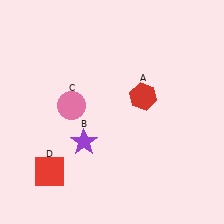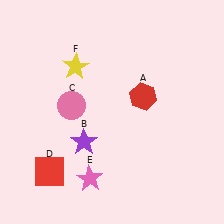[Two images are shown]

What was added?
A pink star (E), a yellow star (F) were added in Image 2.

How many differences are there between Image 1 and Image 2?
There are 2 differences between the two images.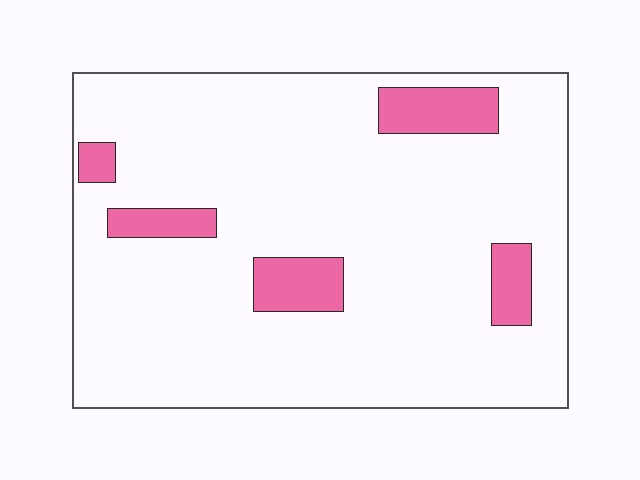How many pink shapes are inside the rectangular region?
5.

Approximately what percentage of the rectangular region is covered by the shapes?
Approximately 10%.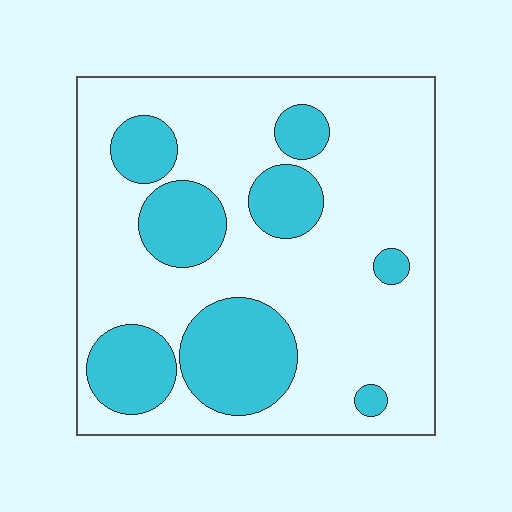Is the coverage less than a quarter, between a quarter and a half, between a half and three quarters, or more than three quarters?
Between a quarter and a half.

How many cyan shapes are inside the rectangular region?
8.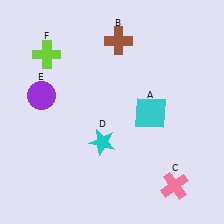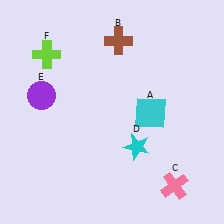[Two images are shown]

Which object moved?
The cyan star (D) moved right.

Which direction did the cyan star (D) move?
The cyan star (D) moved right.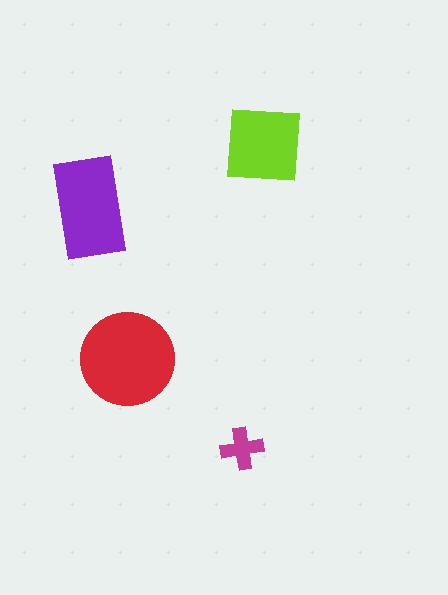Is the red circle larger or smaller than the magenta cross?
Larger.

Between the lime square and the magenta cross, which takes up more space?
The lime square.